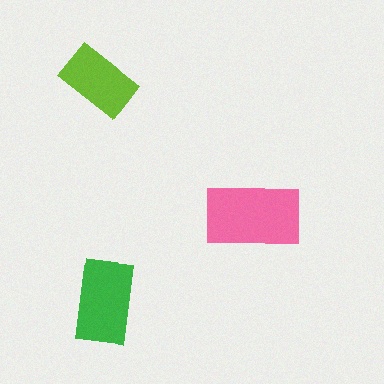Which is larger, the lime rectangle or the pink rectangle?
The pink one.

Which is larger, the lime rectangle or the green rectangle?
The green one.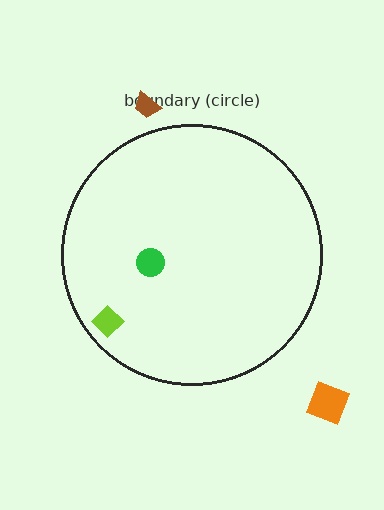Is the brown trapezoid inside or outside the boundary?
Outside.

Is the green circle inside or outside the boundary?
Inside.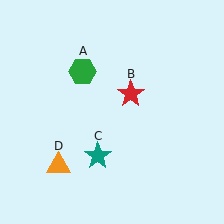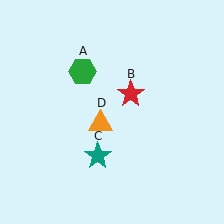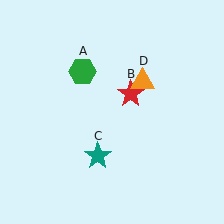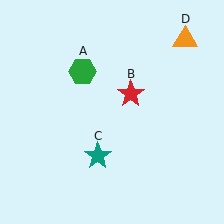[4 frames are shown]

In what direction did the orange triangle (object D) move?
The orange triangle (object D) moved up and to the right.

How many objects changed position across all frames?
1 object changed position: orange triangle (object D).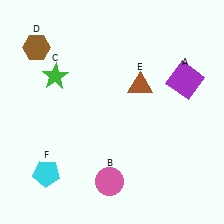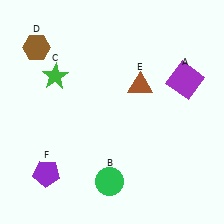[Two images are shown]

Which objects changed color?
B changed from pink to green. F changed from cyan to purple.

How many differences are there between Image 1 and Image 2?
There are 2 differences between the two images.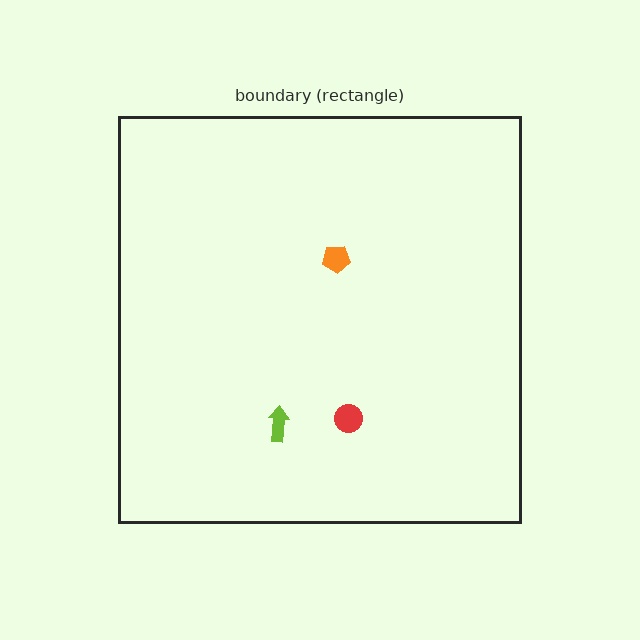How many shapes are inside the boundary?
3 inside, 0 outside.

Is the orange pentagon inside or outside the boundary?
Inside.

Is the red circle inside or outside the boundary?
Inside.